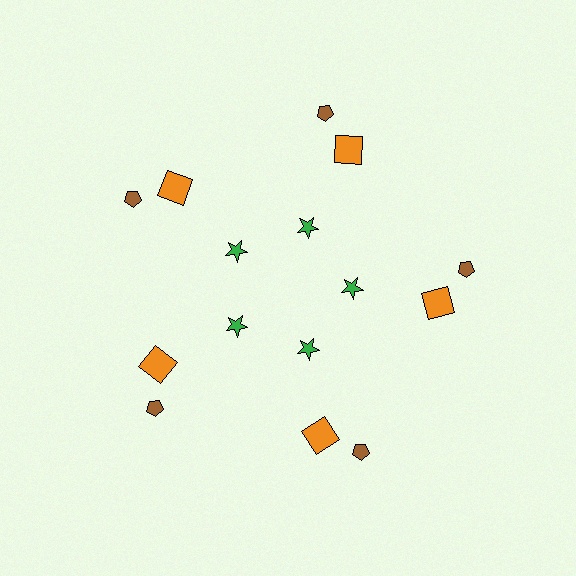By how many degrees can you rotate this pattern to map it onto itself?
The pattern maps onto itself every 72 degrees of rotation.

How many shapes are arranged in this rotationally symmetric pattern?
There are 15 shapes, arranged in 5 groups of 3.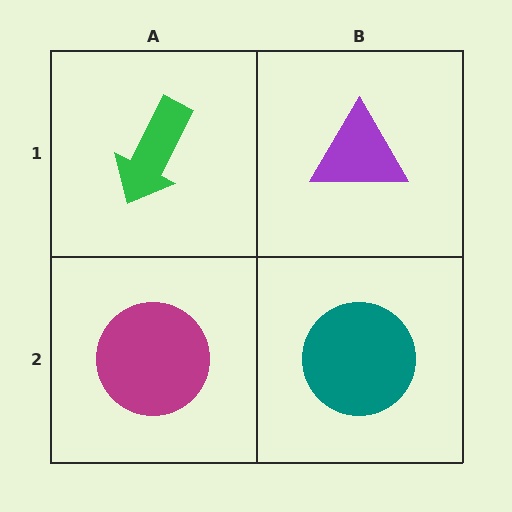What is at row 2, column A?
A magenta circle.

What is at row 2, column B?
A teal circle.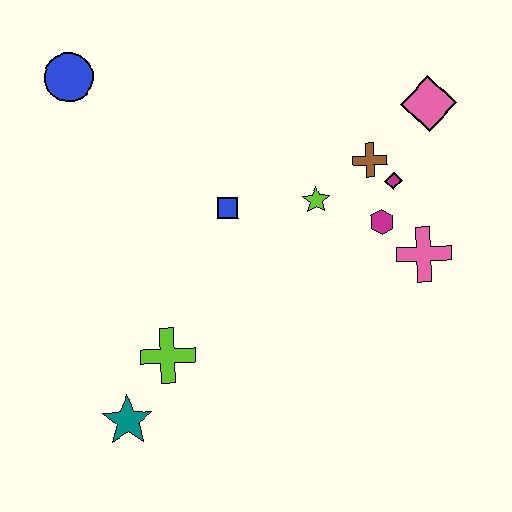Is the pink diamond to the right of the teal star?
Yes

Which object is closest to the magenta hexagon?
The magenta diamond is closest to the magenta hexagon.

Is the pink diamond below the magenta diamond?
No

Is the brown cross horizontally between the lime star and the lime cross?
No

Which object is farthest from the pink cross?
The blue circle is farthest from the pink cross.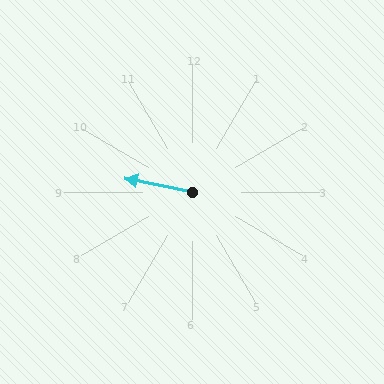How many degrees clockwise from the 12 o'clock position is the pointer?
Approximately 282 degrees.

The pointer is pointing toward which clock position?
Roughly 9 o'clock.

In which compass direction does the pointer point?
West.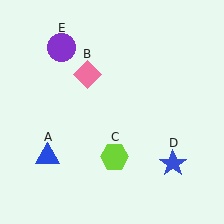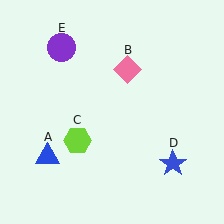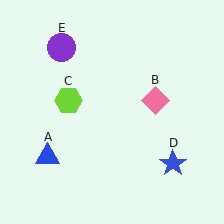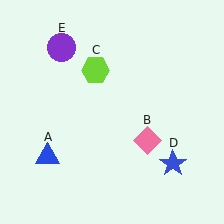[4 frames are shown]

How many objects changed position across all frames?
2 objects changed position: pink diamond (object B), lime hexagon (object C).